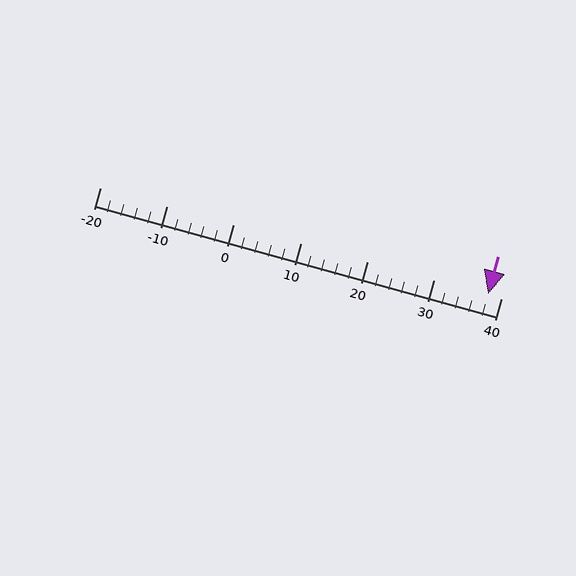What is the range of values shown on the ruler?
The ruler shows values from -20 to 40.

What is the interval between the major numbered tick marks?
The major tick marks are spaced 10 units apart.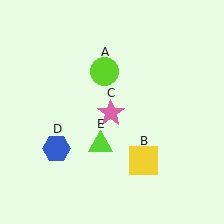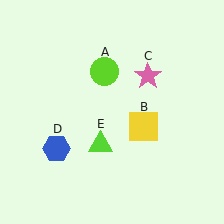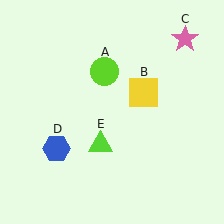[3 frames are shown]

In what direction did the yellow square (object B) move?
The yellow square (object B) moved up.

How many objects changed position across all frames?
2 objects changed position: yellow square (object B), pink star (object C).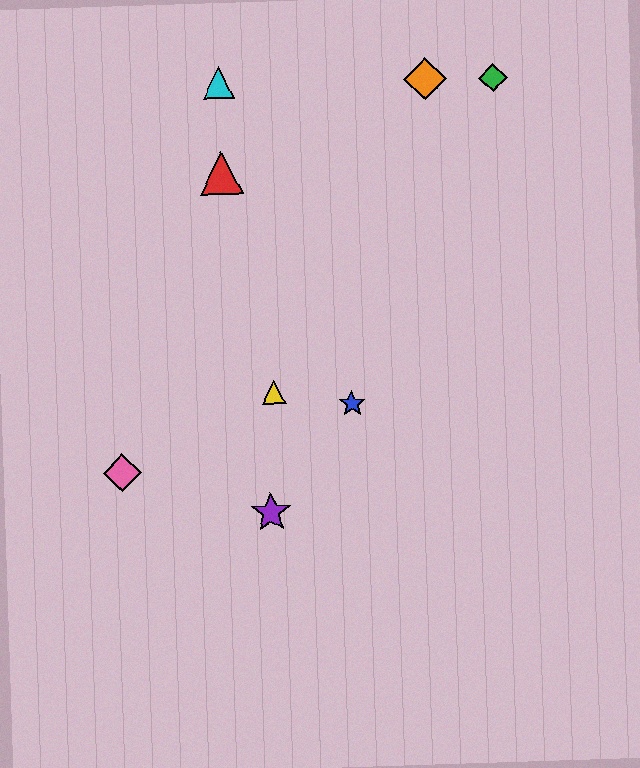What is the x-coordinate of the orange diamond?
The orange diamond is at x≈425.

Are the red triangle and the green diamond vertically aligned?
No, the red triangle is at x≈221 and the green diamond is at x≈493.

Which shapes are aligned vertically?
The red triangle, the cyan triangle are aligned vertically.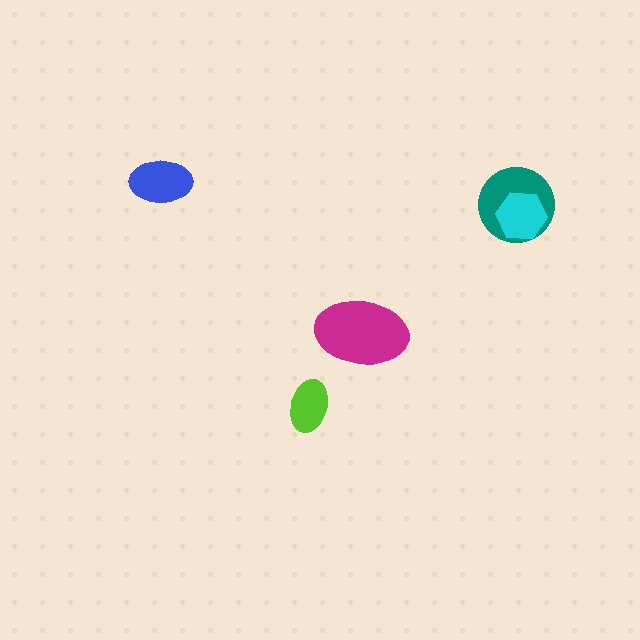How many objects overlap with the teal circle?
1 object overlaps with the teal circle.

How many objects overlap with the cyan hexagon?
1 object overlaps with the cyan hexagon.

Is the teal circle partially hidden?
Yes, it is partially covered by another shape.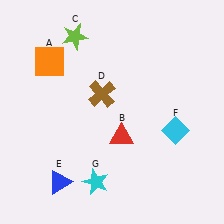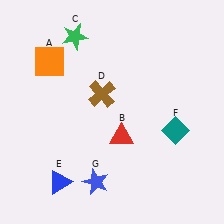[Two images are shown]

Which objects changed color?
C changed from lime to green. F changed from cyan to teal. G changed from cyan to blue.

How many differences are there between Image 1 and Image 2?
There are 3 differences between the two images.